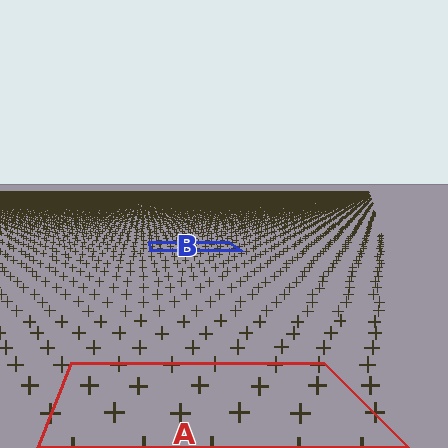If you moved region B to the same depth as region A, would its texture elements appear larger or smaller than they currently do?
They would appear larger. At a closer depth, the same texture elements are projected at a bigger on-screen size.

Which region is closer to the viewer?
Region A is closer. The texture elements there are larger and more spread out.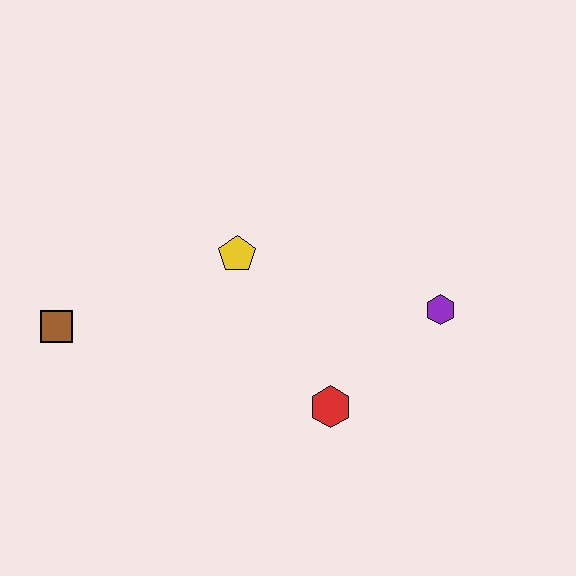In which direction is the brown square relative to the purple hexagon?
The brown square is to the left of the purple hexagon.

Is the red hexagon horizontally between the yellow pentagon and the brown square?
No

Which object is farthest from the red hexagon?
The brown square is farthest from the red hexagon.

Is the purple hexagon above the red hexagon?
Yes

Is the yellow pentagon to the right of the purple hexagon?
No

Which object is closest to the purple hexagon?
The red hexagon is closest to the purple hexagon.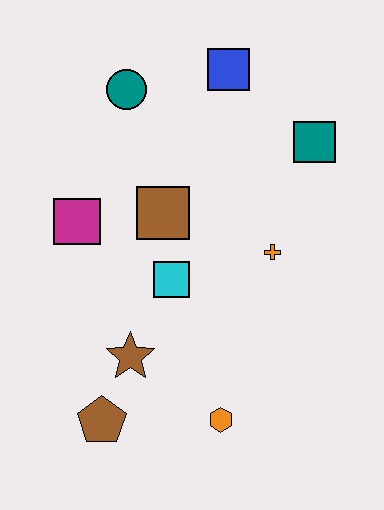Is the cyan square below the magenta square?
Yes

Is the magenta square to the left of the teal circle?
Yes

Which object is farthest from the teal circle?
The orange hexagon is farthest from the teal circle.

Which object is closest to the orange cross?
The cyan square is closest to the orange cross.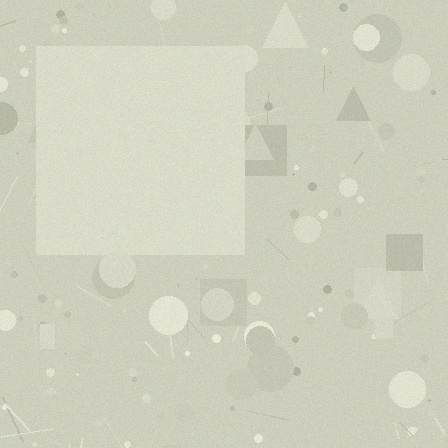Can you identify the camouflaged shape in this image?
The camouflaged shape is a square.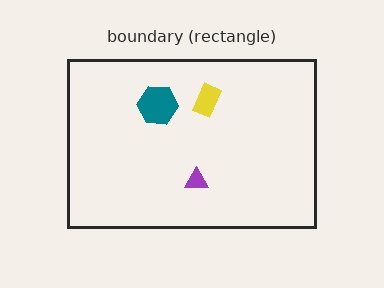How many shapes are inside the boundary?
3 inside, 0 outside.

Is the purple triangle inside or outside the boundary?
Inside.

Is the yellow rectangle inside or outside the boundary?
Inside.